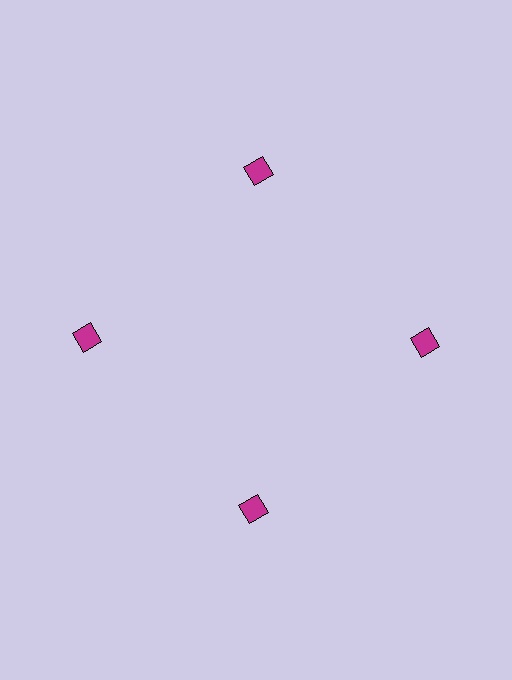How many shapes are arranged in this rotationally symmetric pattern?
There are 4 shapes, arranged in 4 groups of 1.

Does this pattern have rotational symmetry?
Yes, this pattern has 4-fold rotational symmetry. It looks the same after rotating 90 degrees around the center.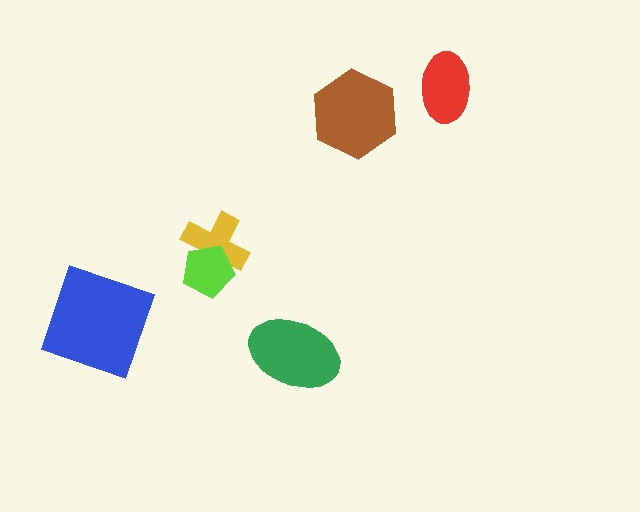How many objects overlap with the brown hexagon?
0 objects overlap with the brown hexagon.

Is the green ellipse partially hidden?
No, no other shape covers it.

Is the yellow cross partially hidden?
Yes, it is partially covered by another shape.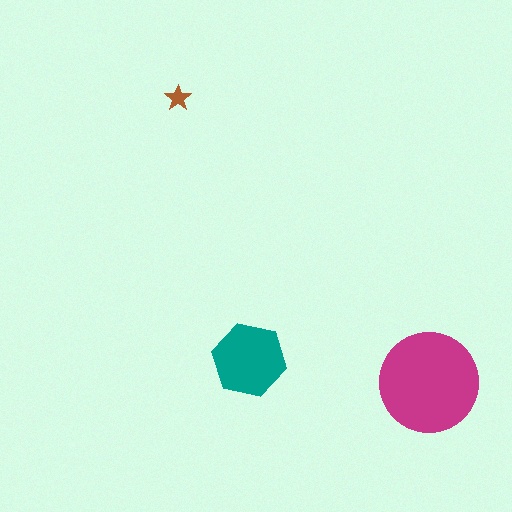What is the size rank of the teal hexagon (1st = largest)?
2nd.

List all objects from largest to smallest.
The magenta circle, the teal hexagon, the brown star.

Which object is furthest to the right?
The magenta circle is rightmost.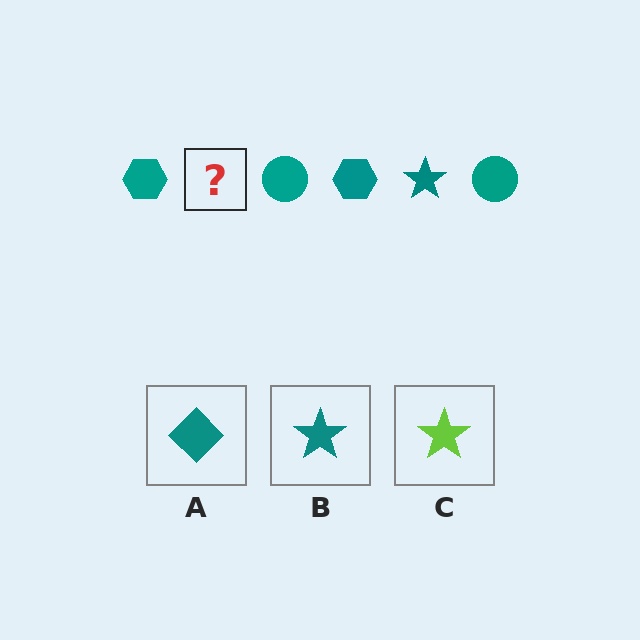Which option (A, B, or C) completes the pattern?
B.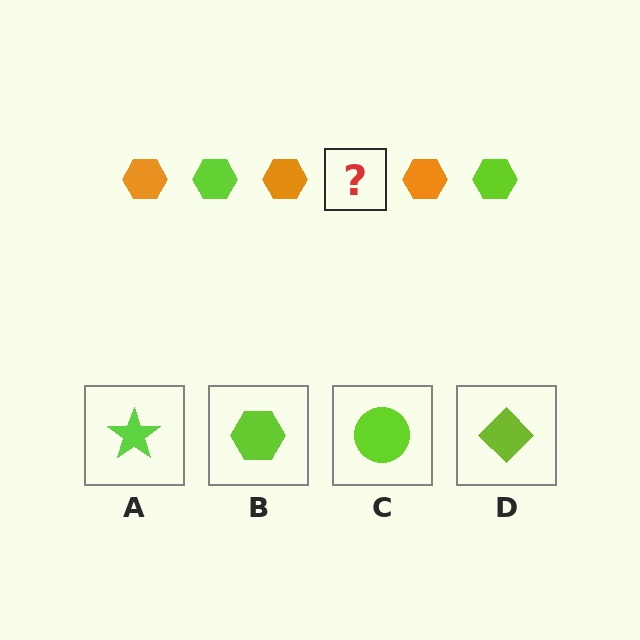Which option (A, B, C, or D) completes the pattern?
B.